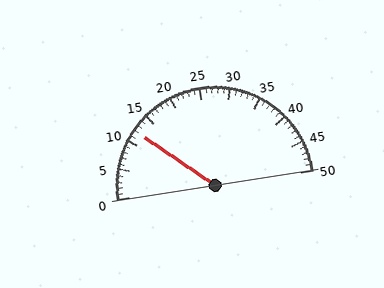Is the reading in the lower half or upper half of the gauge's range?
The reading is in the lower half of the range (0 to 50).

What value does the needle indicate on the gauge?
The needle indicates approximately 12.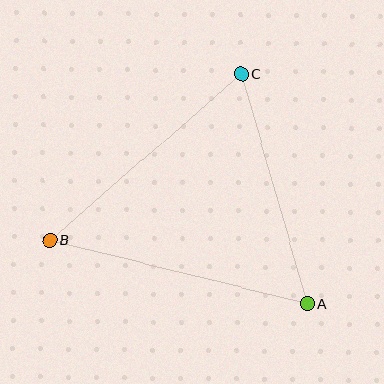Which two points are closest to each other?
Points A and C are closest to each other.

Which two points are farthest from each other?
Points A and B are farthest from each other.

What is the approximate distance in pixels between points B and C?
The distance between B and C is approximately 254 pixels.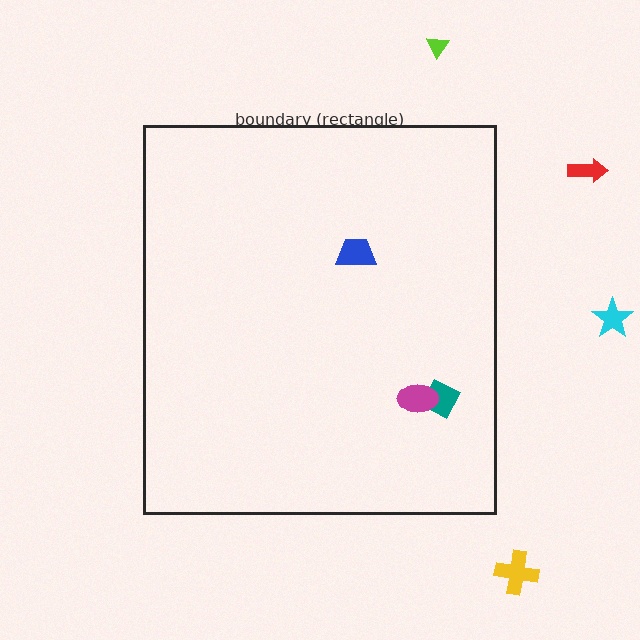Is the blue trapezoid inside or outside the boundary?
Inside.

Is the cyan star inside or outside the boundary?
Outside.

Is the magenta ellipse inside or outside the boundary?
Inside.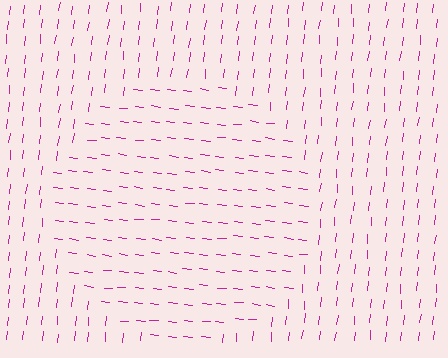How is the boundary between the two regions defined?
The boundary is defined purely by a change in line orientation (approximately 90 degrees difference). All lines are the same color and thickness.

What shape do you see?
I see a circle.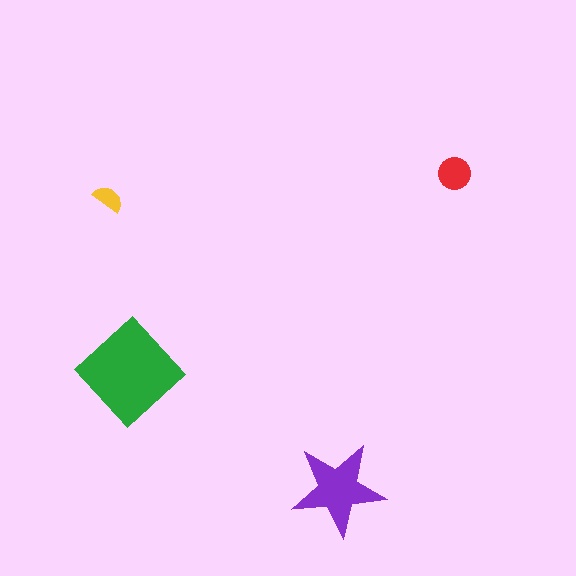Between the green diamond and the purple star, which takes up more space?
The green diamond.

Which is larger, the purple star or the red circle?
The purple star.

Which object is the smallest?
The yellow semicircle.